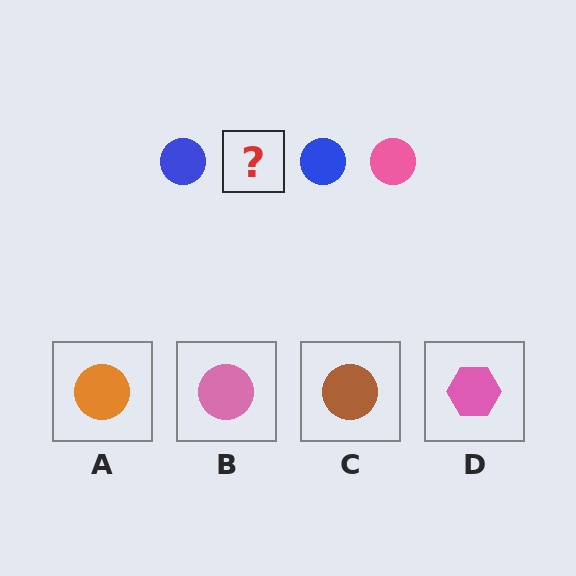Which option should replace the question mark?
Option B.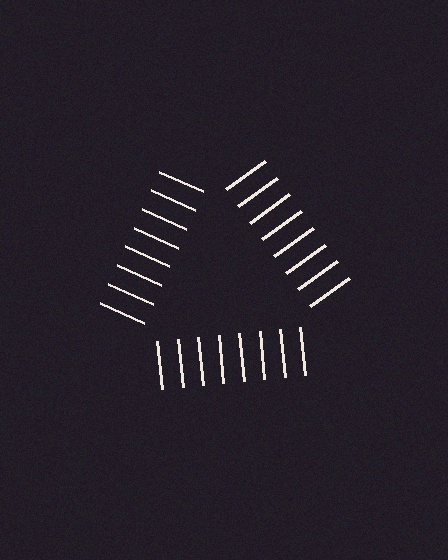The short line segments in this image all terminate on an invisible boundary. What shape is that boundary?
An illusory triangle — the line segments terminate on its edges but no continuous stroke is drawn.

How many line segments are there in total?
24 — 8 along each of the 3 edges.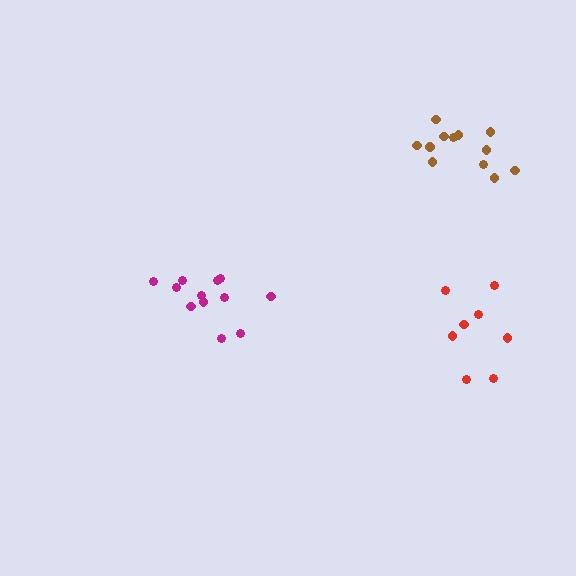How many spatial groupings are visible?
There are 3 spatial groupings.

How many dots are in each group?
Group 1: 12 dots, Group 2: 12 dots, Group 3: 8 dots (32 total).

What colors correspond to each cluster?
The clusters are colored: magenta, brown, red.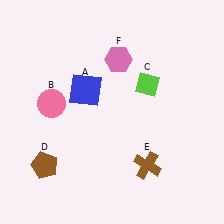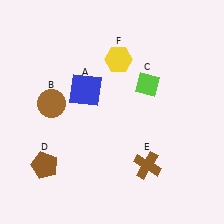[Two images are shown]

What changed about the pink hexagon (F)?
In Image 1, F is pink. In Image 2, it changed to yellow.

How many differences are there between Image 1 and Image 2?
There are 2 differences between the two images.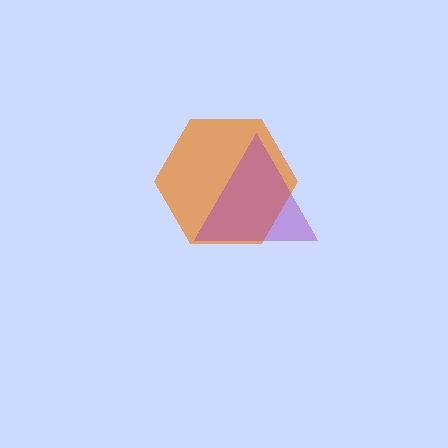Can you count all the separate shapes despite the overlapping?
Yes, there are 2 separate shapes.